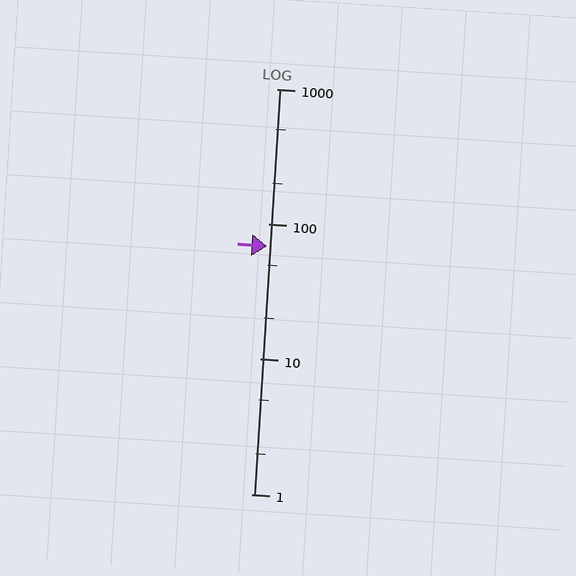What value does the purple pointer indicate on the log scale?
The pointer indicates approximately 69.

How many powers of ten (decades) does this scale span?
The scale spans 3 decades, from 1 to 1000.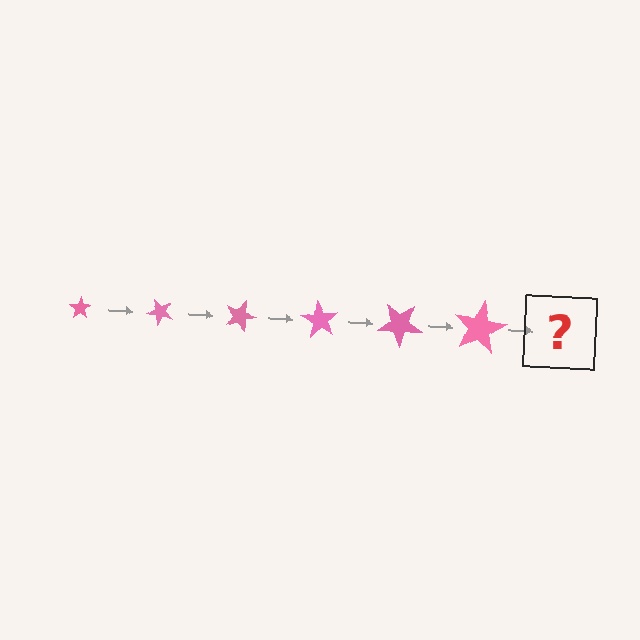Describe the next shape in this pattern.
It should be a star, larger than the previous one and rotated 270 degrees from the start.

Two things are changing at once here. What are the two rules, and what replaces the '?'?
The two rules are that the star grows larger each step and it rotates 45 degrees each step. The '?' should be a star, larger than the previous one and rotated 270 degrees from the start.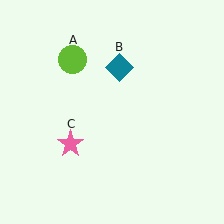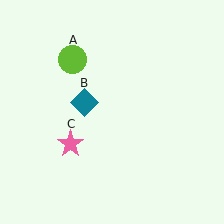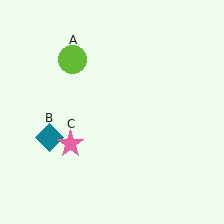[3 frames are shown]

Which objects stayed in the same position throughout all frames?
Lime circle (object A) and pink star (object C) remained stationary.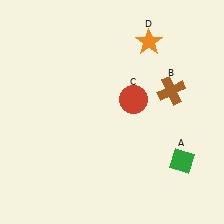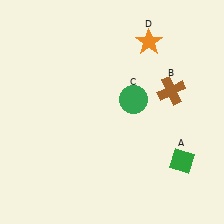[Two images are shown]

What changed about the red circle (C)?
In Image 1, C is red. In Image 2, it changed to green.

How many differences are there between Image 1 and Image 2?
There is 1 difference between the two images.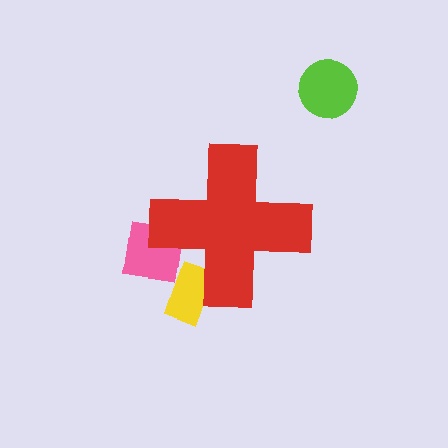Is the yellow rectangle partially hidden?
Yes, the yellow rectangle is partially hidden behind the red cross.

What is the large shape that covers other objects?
A red cross.